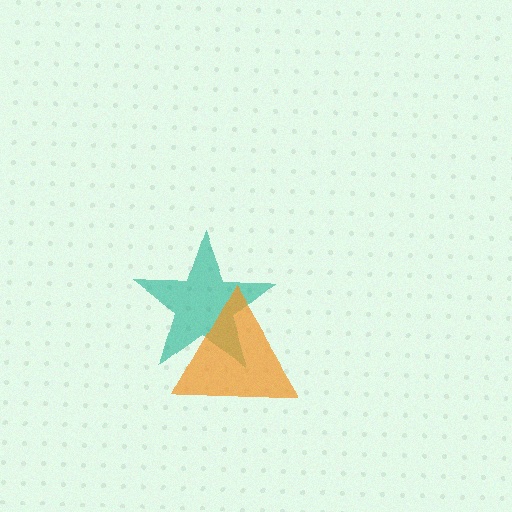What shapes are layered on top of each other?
The layered shapes are: a teal star, an orange triangle.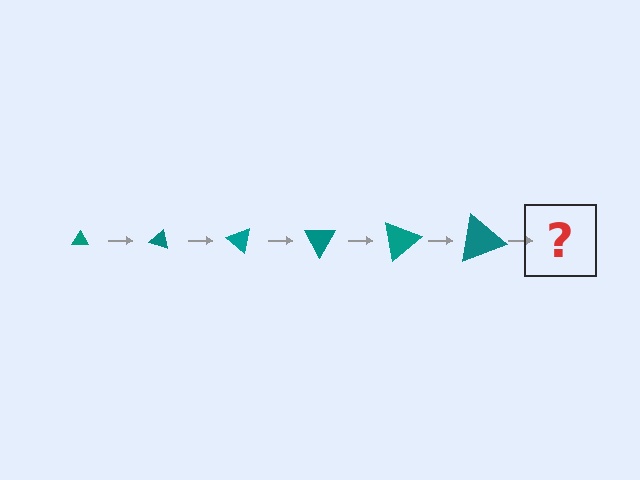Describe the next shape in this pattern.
It should be a triangle, larger than the previous one and rotated 120 degrees from the start.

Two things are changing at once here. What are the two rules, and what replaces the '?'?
The two rules are that the triangle grows larger each step and it rotates 20 degrees each step. The '?' should be a triangle, larger than the previous one and rotated 120 degrees from the start.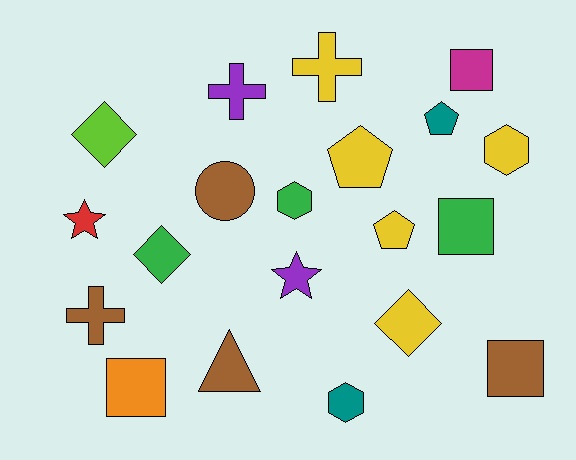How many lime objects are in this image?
There is 1 lime object.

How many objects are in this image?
There are 20 objects.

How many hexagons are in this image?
There are 3 hexagons.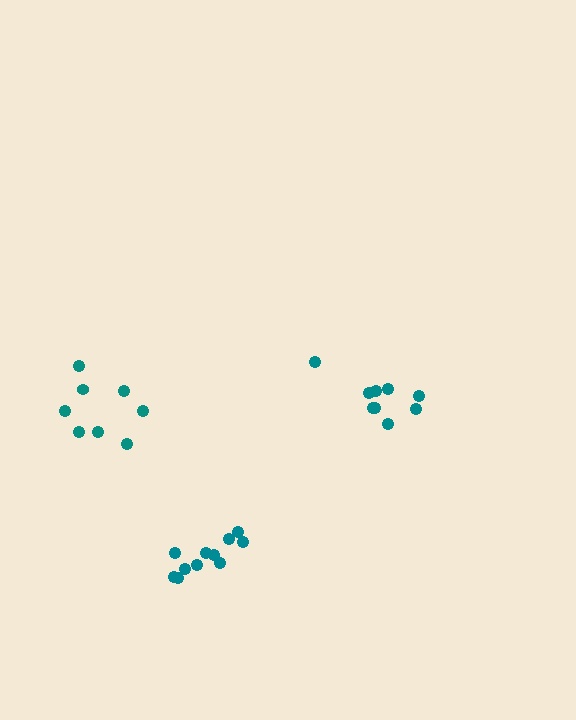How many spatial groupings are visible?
There are 3 spatial groupings.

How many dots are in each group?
Group 1: 11 dots, Group 2: 9 dots, Group 3: 8 dots (28 total).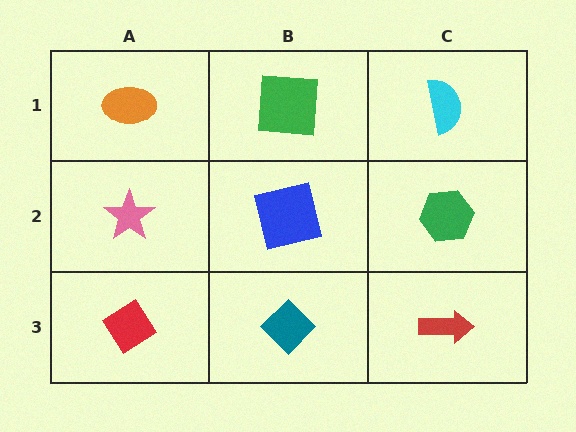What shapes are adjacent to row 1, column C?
A green hexagon (row 2, column C), a green square (row 1, column B).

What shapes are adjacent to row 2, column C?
A cyan semicircle (row 1, column C), a red arrow (row 3, column C), a blue square (row 2, column B).